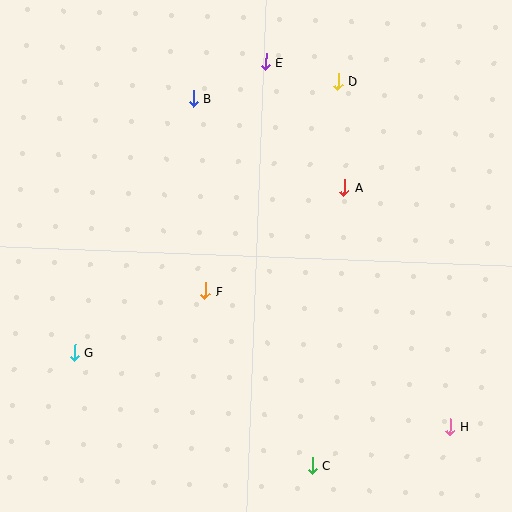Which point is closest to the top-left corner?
Point B is closest to the top-left corner.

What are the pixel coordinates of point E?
Point E is at (265, 62).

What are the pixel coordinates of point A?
Point A is at (344, 187).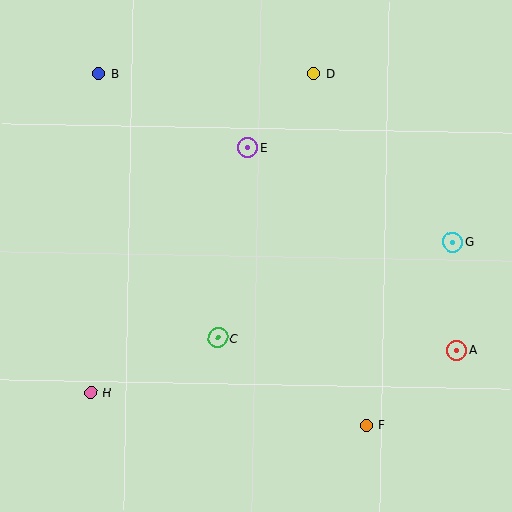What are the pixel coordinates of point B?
Point B is at (99, 74).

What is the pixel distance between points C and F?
The distance between C and F is 172 pixels.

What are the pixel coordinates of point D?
Point D is at (314, 74).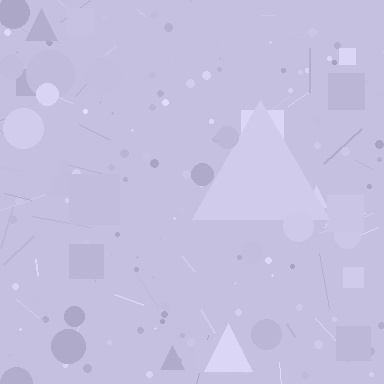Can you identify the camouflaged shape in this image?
The camouflaged shape is a triangle.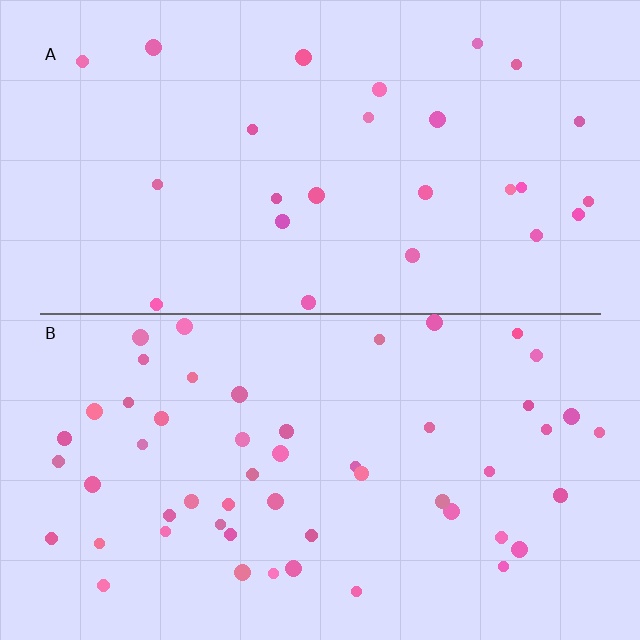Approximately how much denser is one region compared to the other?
Approximately 2.0× — region B over region A.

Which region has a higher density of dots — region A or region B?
B (the bottom).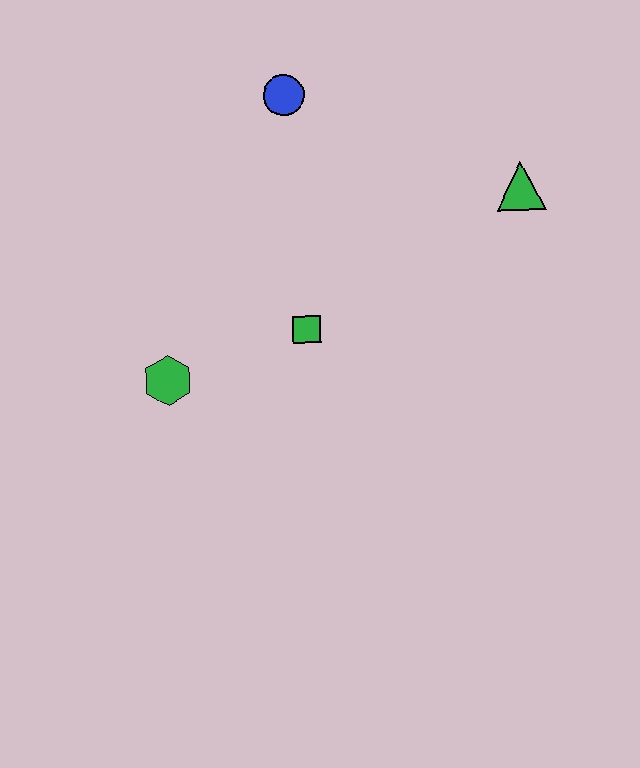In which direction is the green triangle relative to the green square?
The green triangle is to the right of the green square.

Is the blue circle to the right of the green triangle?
No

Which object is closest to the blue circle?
The green square is closest to the blue circle.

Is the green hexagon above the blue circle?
No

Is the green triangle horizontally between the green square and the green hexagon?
No